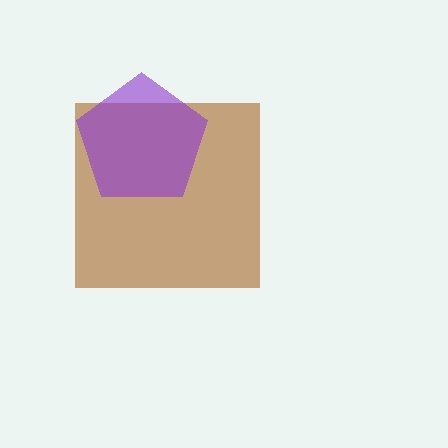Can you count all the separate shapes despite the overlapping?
Yes, there are 2 separate shapes.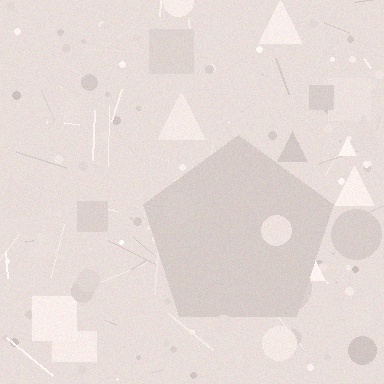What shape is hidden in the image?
A pentagon is hidden in the image.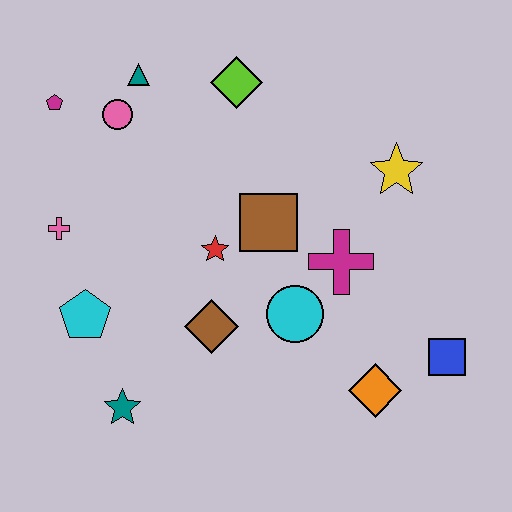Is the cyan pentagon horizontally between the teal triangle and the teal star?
No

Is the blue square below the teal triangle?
Yes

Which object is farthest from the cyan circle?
The magenta pentagon is farthest from the cyan circle.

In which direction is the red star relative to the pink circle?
The red star is below the pink circle.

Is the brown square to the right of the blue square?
No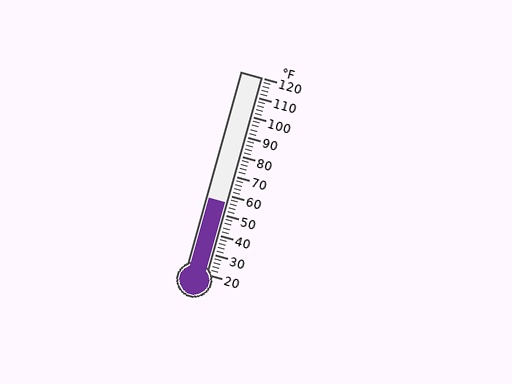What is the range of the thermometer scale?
The thermometer scale ranges from 20°F to 120°F.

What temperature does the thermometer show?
The thermometer shows approximately 56°F.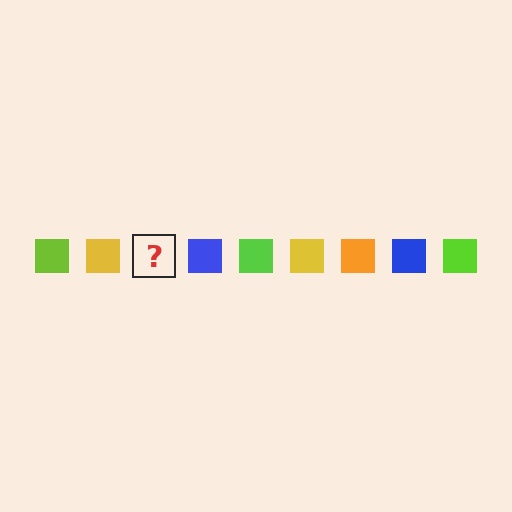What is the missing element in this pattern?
The missing element is an orange square.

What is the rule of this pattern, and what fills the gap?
The rule is that the pattern cycles through lime, yellow, orange, blue squares. The gap should be filled with an orange square.